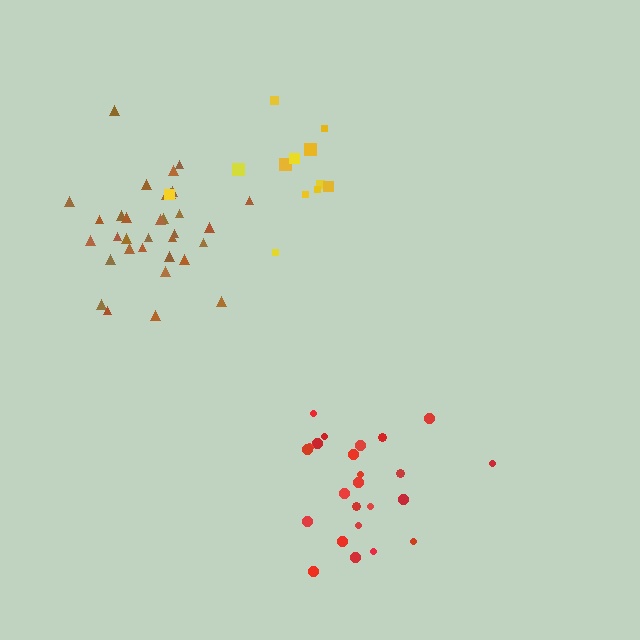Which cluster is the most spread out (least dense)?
Yellow.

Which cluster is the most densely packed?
Brown.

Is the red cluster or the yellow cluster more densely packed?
Red.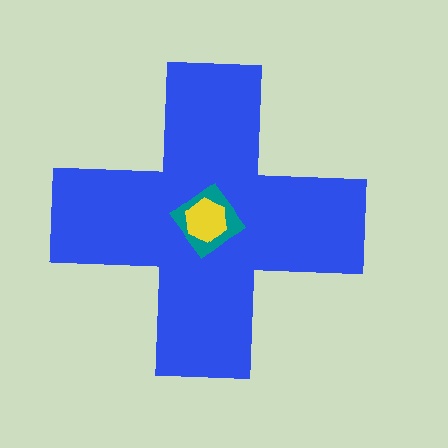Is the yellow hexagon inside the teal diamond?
Yes.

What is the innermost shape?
The yellow hexagon.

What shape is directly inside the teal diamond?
The yellow hexagon.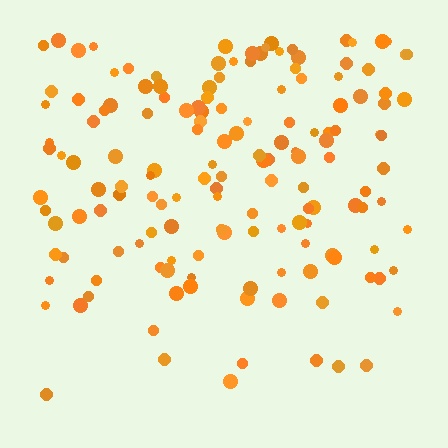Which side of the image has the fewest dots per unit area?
The bottom.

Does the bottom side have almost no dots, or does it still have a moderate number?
Still a moderate number, just noticeably fewer than the top.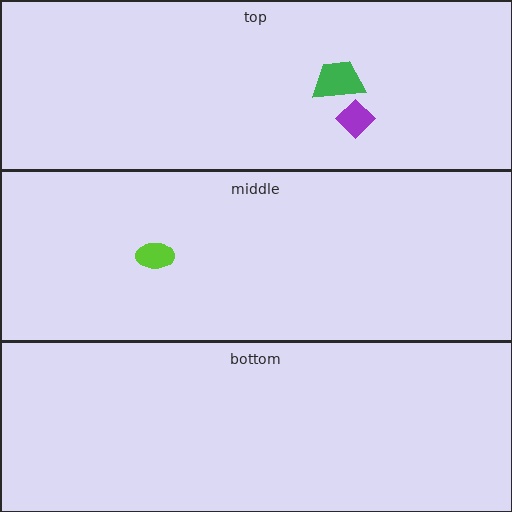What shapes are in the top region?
The purple diamond, the green trapezoid.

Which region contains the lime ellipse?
The middle region.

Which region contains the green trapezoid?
The top region.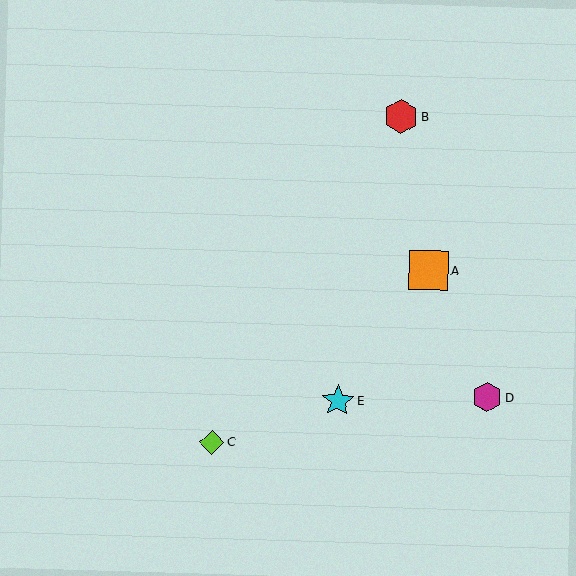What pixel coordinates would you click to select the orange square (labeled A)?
Click at (428, 270) to select the orange square A.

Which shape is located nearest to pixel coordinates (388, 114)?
The red hexagon (labeled B) at (401, 116) is nearest to that location.